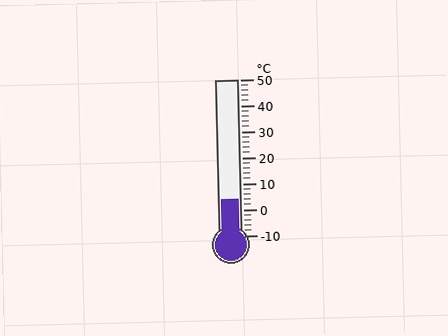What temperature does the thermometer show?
The thermometer shows approximately 4°C.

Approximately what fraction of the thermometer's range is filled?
The thermometer is filled to approximately 25% of its range.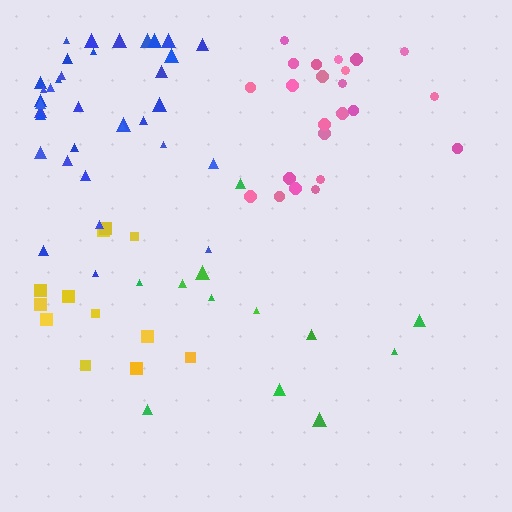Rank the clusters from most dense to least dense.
pink, blue, yellow, green.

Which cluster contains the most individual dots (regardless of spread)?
Blue (35).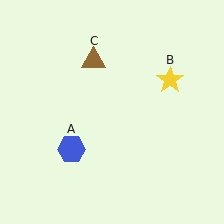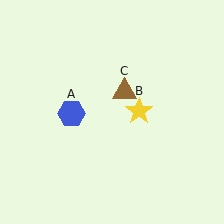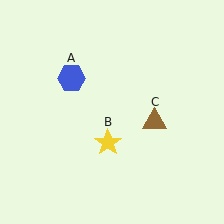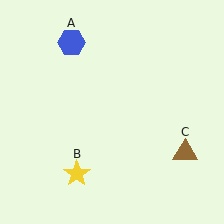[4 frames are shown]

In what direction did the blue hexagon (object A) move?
The blue hexagon (object A) moved up.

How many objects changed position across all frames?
3 objects changed position: blue hexagon (object A), yellow star (object B), brown triangle (object C).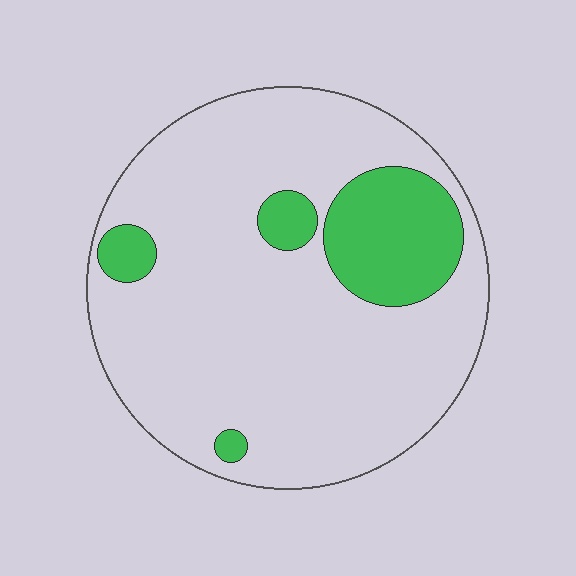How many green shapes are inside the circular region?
4.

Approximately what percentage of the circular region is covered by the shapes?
Approximately 15%.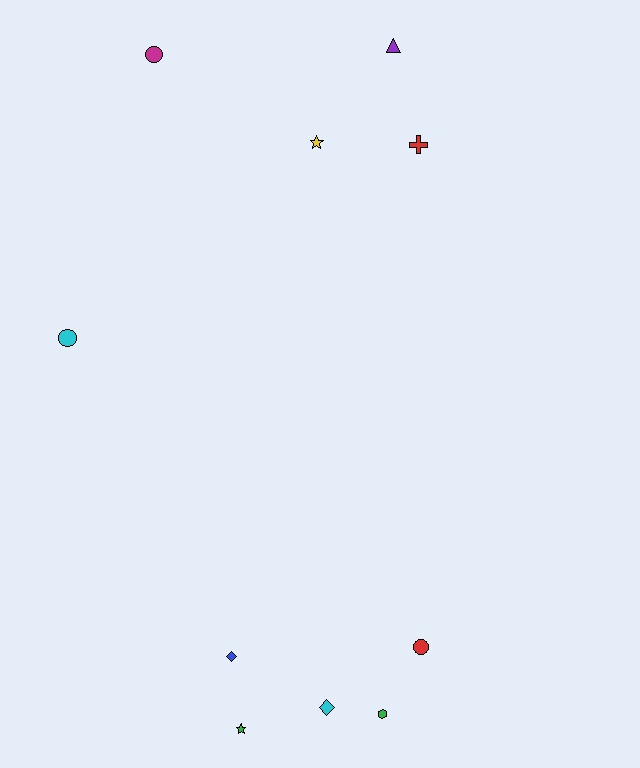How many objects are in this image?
There are 10 objects.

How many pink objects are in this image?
There are no pink objects.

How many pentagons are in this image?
There are no pentagons.